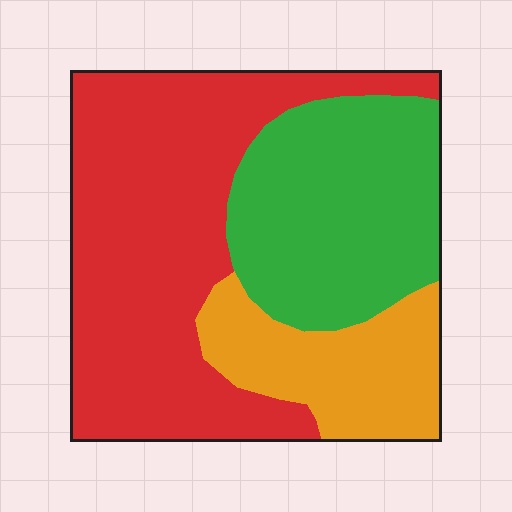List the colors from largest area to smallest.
From largest to smallest: red, green, orange.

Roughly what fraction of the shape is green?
Green takes up between a sixth and a third of the shape.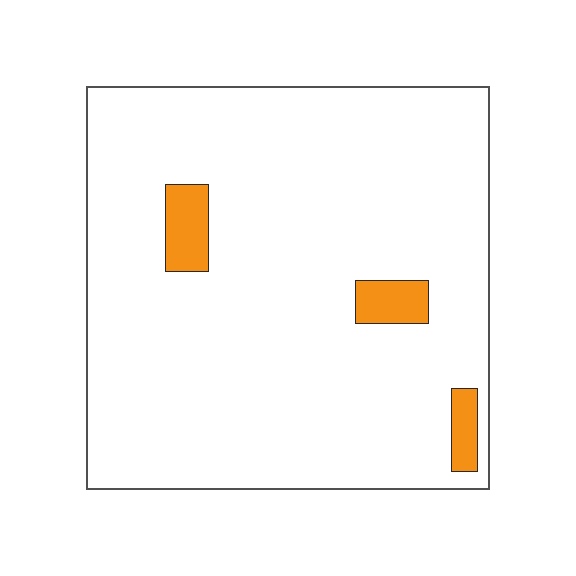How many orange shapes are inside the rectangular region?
3.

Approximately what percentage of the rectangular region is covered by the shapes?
Approximately 5%.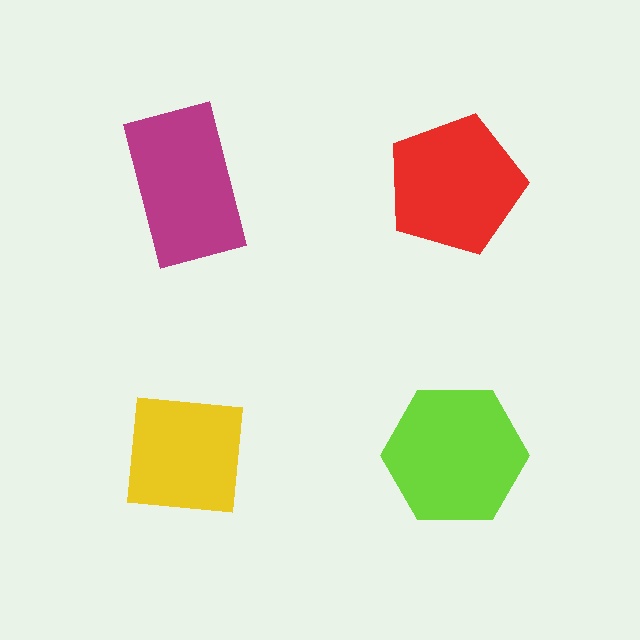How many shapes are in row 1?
2 shapes.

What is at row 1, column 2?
A red pentagon.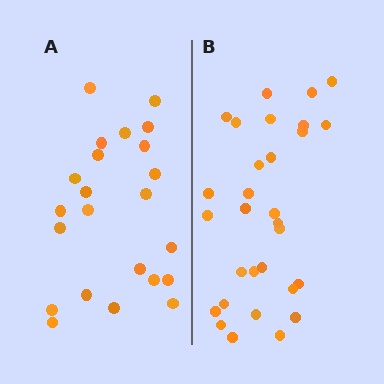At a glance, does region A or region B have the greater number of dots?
Region B (the right region) has more dots.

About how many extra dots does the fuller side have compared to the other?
Region B has roughly 8 or so more dots than region A.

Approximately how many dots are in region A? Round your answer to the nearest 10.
About 20 dots. (The exact count is 23, which rounds to 20.)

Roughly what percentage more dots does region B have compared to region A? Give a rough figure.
About 30% more.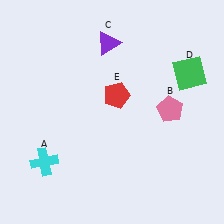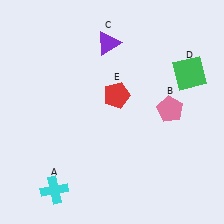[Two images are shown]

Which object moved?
The cyan cross (A) moved down.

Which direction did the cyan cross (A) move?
The cyan cross (A) moved down.